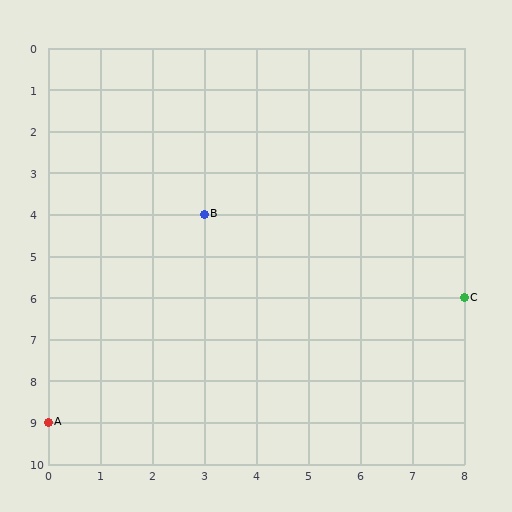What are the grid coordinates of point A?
Point A is at grid coordinates (0, 9).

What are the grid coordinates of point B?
Point B is at grid coordinates (3, 4).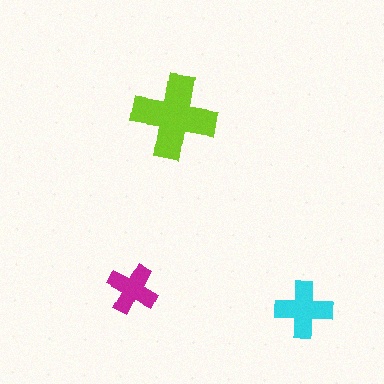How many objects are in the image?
There are 3 objects in the image.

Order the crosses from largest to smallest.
the lime one, the cyan one, the magenta one.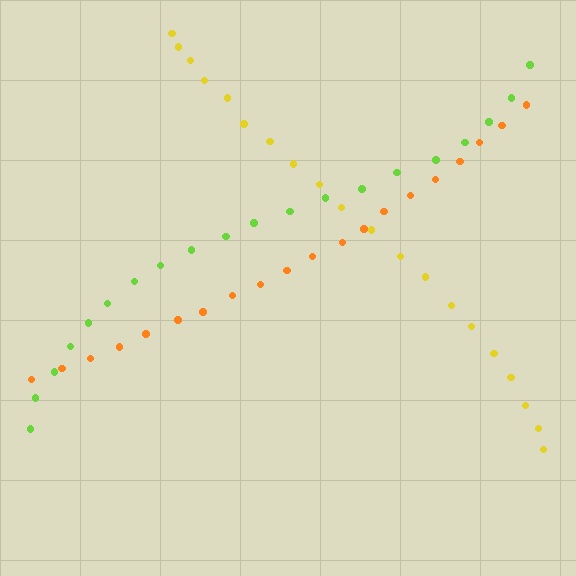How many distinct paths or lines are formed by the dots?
There are 3 distinct paths.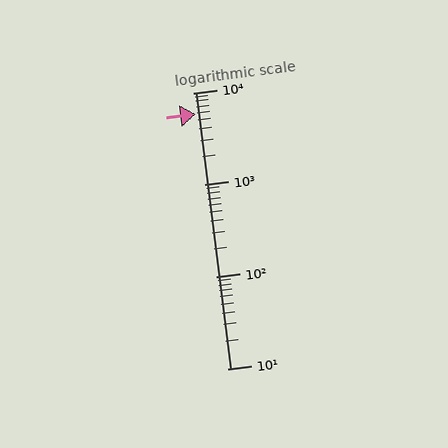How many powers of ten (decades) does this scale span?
The scale spans 3 decades, from 10 to 10000.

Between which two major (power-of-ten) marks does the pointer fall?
The pointer is between 1000 and 10000.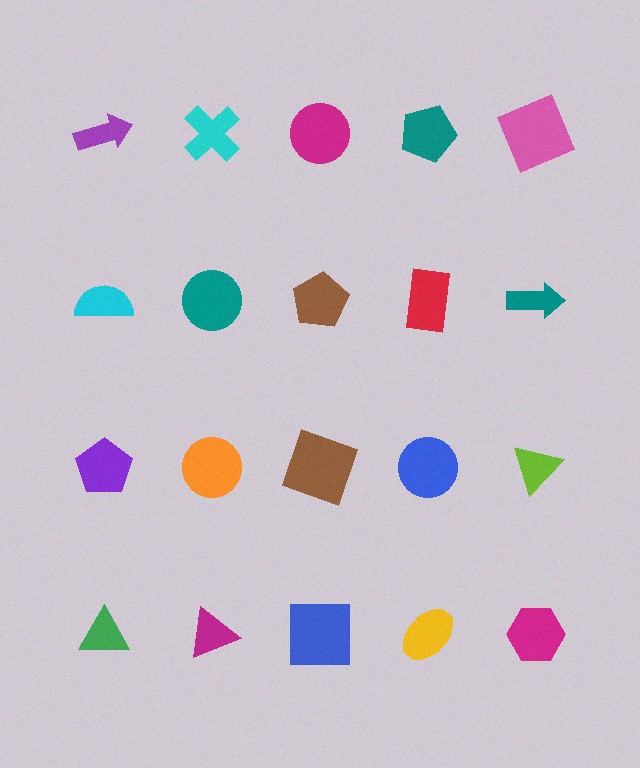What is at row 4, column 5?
A magenta hexagon.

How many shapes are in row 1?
5 shapes.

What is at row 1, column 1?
A purple arrow.